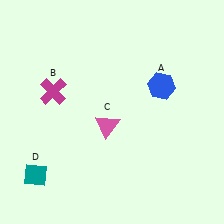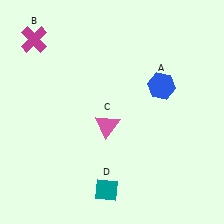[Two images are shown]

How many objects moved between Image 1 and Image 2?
2 objects moved between the two images.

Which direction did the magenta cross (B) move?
The magenta cross (B) moved up.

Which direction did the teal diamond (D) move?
The teal diamond (D) moved right.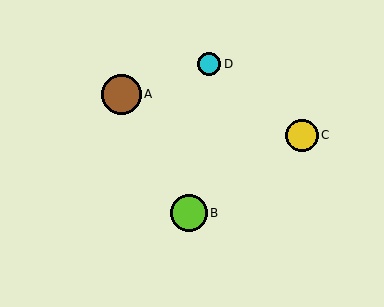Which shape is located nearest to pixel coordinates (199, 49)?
The cyan circle (labeled D) at (209, 64) is nearest to that location.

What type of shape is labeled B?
Shape B is a lime circle.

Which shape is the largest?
The brown circle (labeled A) is the largest.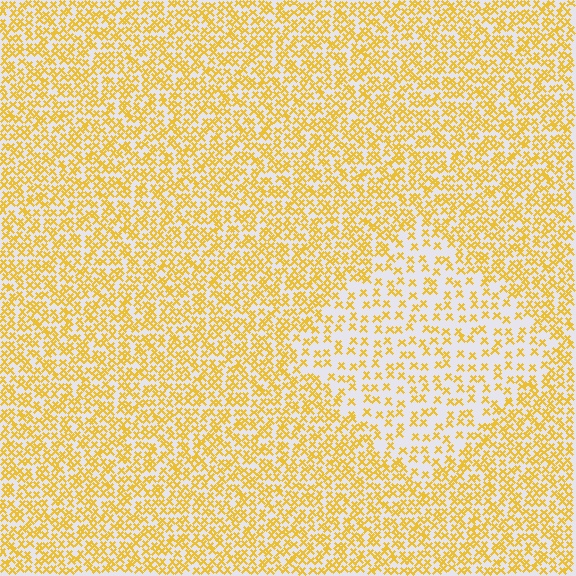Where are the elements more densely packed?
The elements are more densely packed outside the diamond boundary.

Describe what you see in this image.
The image contains small yellow elements arranged at two different densities. A diamond-shaped region is visible where the elements are less densely packed than the surrounding area.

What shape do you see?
I see a diamond.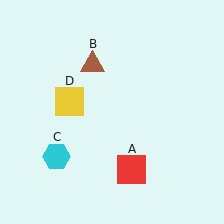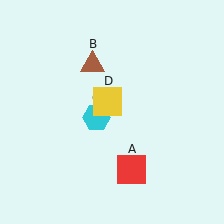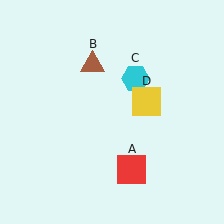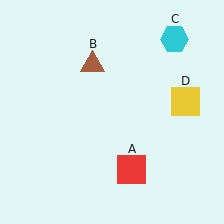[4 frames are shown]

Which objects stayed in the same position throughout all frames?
Red square (object A) and brown triangle (object B) remained stationary.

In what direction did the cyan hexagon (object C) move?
The cyan hexagon (object C) moved up and to the right.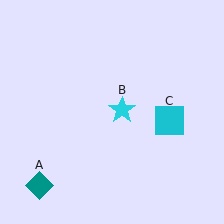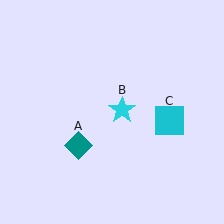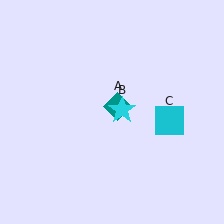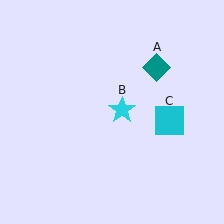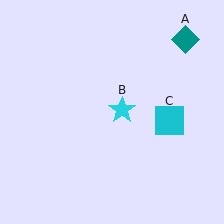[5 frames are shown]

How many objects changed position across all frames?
1 object changed position: teal diamond (object A).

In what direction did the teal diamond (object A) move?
The teal diamond (object A) moved up and to the right.